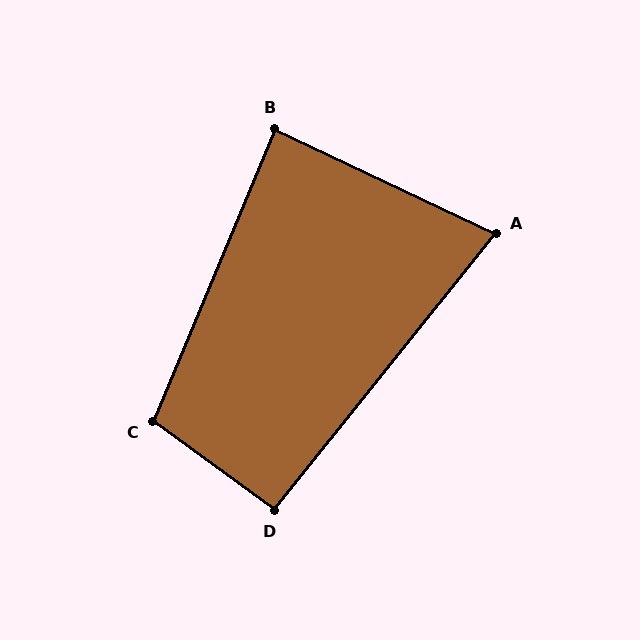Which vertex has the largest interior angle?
C, at approximately 103 degrees.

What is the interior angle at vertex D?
Approximately 93 degrees (approximately right).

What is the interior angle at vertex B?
Approximately 87 degrees (approximately right).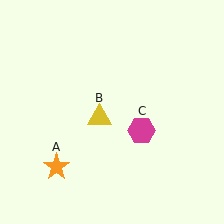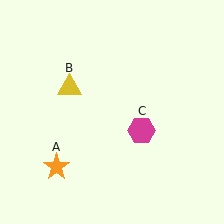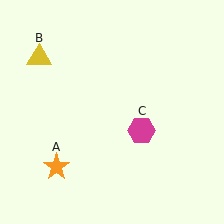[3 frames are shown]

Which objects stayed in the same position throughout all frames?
Orange star (object A) and magenta hexagon (object C) remained stationary.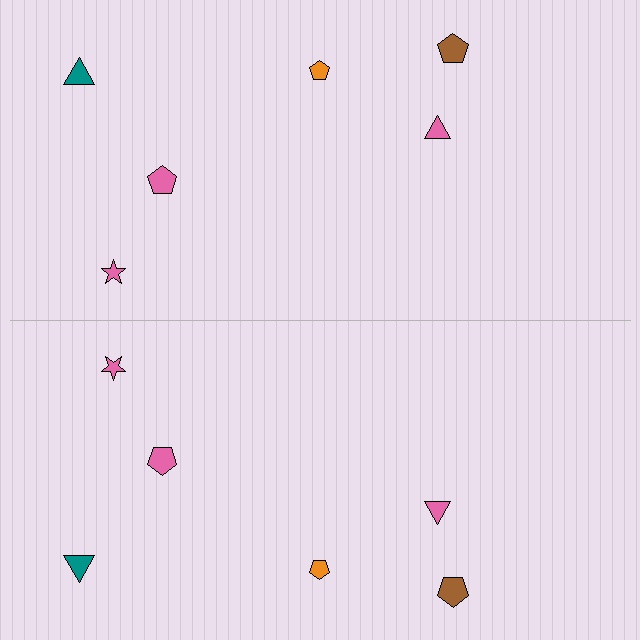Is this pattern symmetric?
Yes, this pattern has bilateral (reflection) symmetry.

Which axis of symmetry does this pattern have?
The pattern has a horizontal axis of symmetry running through the center of the image.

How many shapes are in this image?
There are 12 shapes in this image.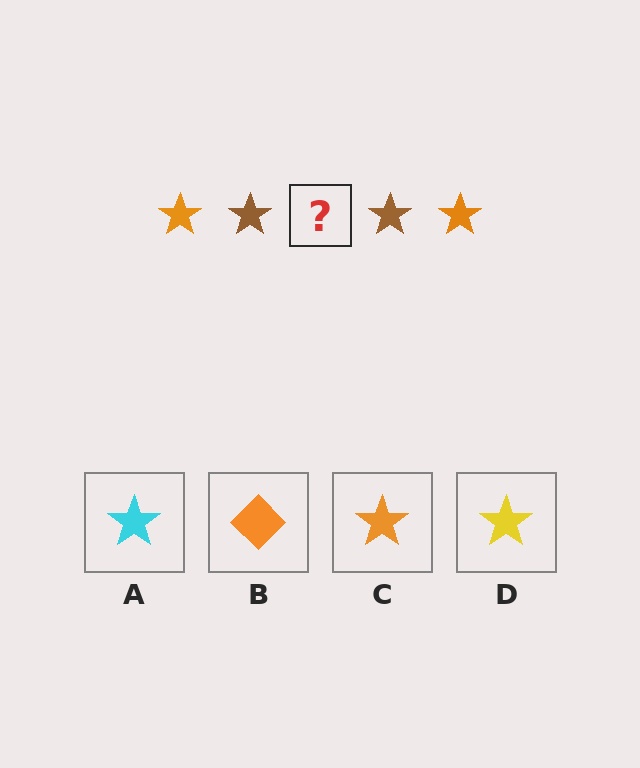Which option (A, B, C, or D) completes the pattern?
C.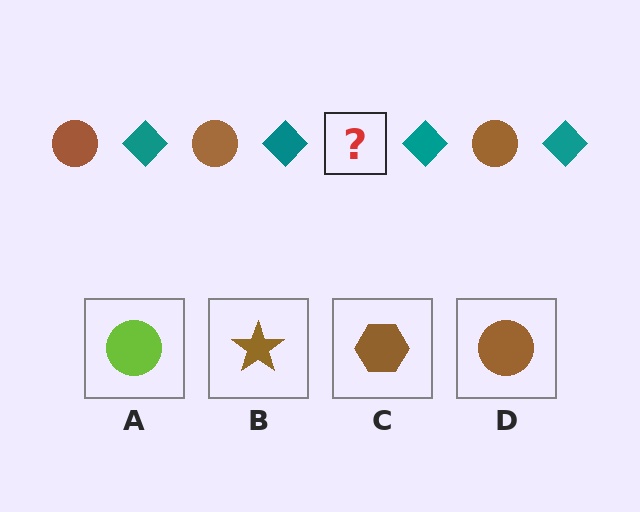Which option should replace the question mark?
Option D.